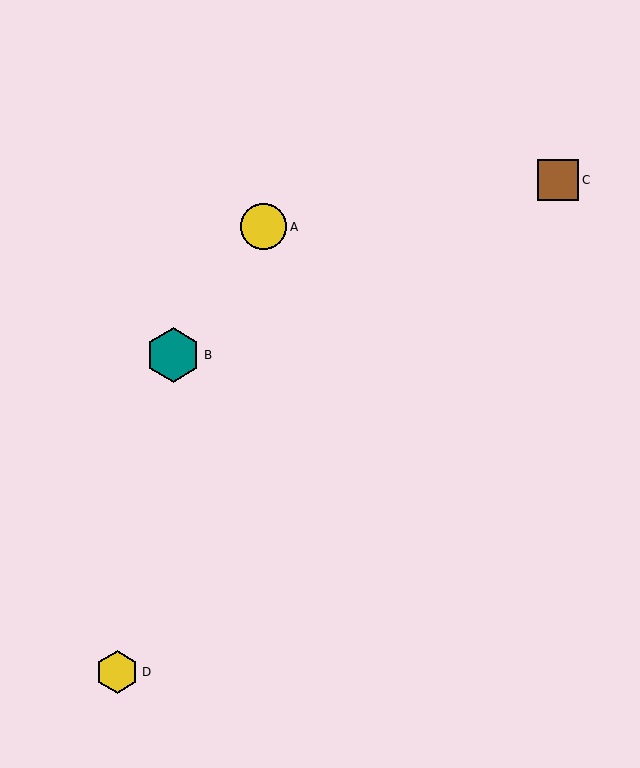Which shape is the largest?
The teal hexagon (labeled B) is the largest.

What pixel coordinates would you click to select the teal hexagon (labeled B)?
Click at (173, 355) to select the teal hexagon B.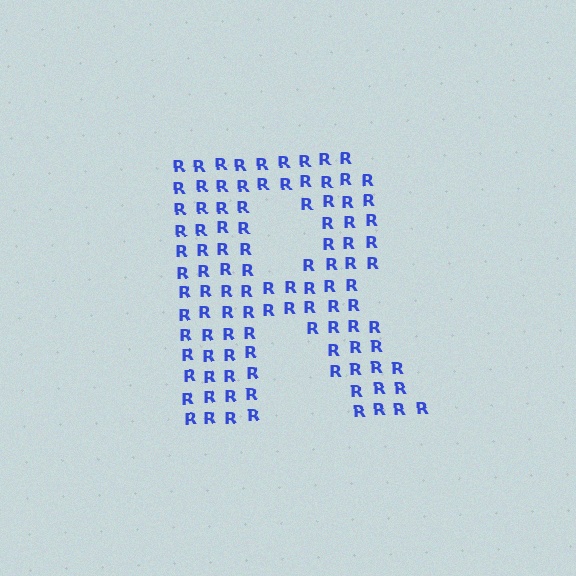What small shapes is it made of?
It is made of small letter R's.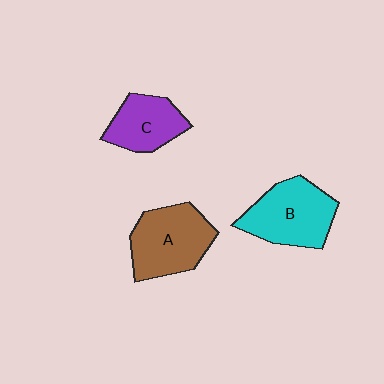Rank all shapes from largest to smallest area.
From largest to smallest: A (brown), B (cyan), C (purple).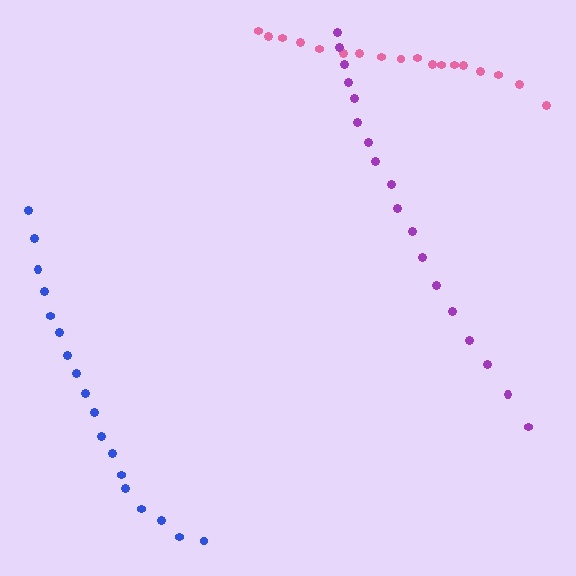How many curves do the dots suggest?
There are 3 distinct paths.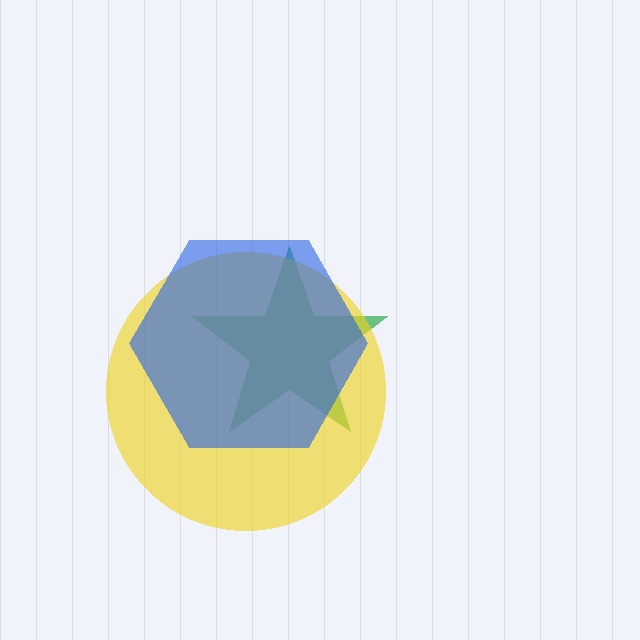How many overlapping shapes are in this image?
There are 3 overlapping shapes in the image.